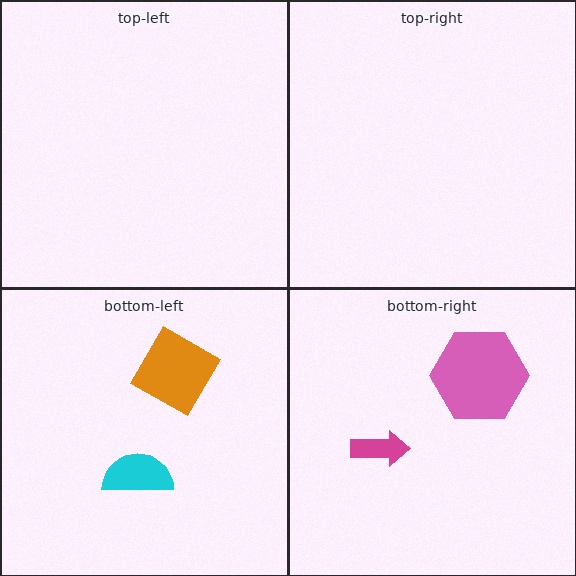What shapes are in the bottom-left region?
The orange diamond, the cyan semicircle.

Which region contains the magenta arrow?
The bottom-right region.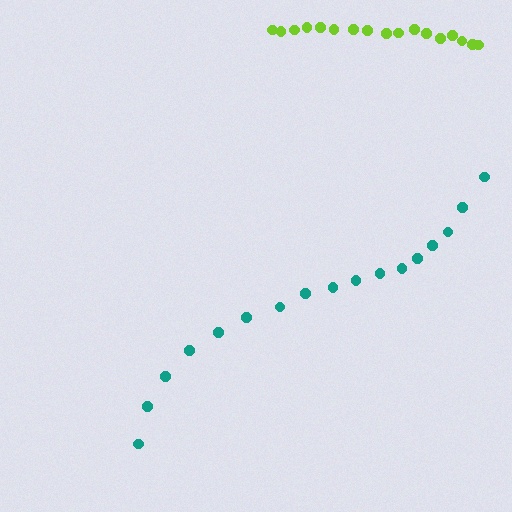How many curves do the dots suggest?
There are 2 distinct paths.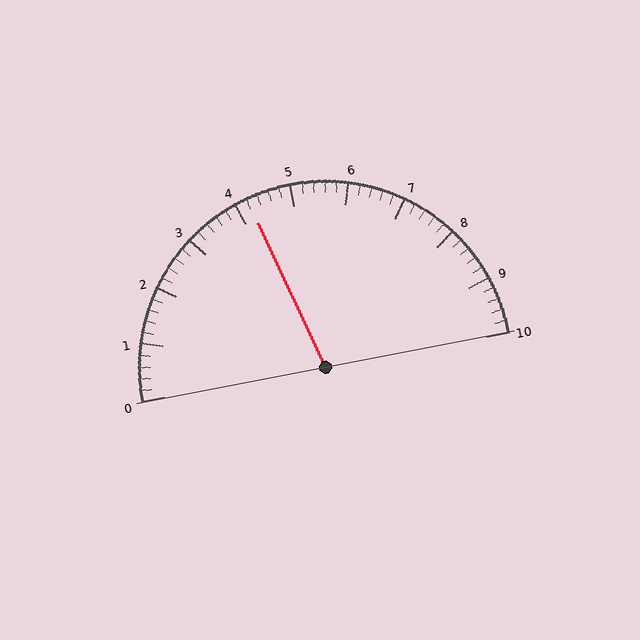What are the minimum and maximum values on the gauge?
The gauge ranges from 0 to 10.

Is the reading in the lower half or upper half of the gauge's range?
The reading is in the lower half of the range (0 to 10).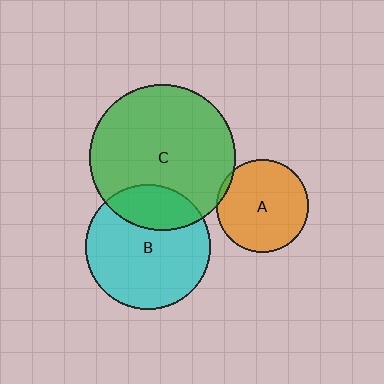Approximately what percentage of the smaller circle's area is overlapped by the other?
Approximately 25%.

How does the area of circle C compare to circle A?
Approximately 2.5 times.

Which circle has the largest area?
Circle C (green).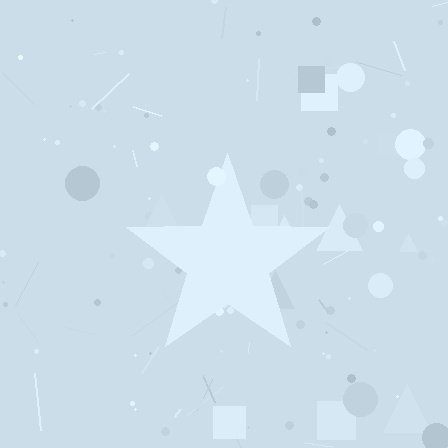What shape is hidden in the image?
A star is hidden in the image.